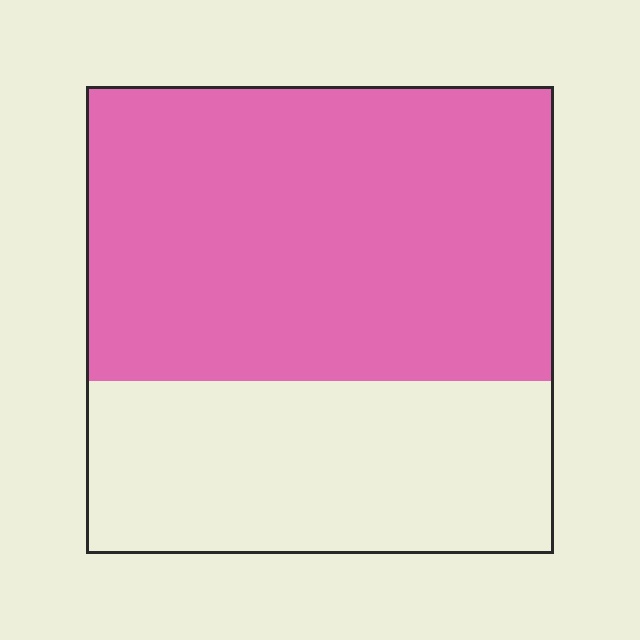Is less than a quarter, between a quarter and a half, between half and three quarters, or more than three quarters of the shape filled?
Between half and three quarters.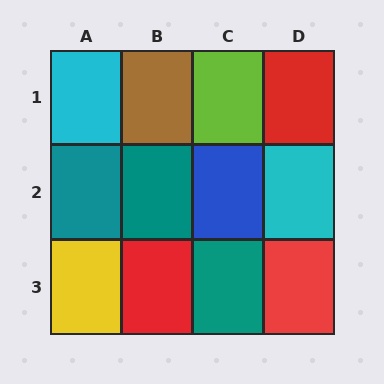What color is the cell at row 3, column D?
Red.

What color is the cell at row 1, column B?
Brown.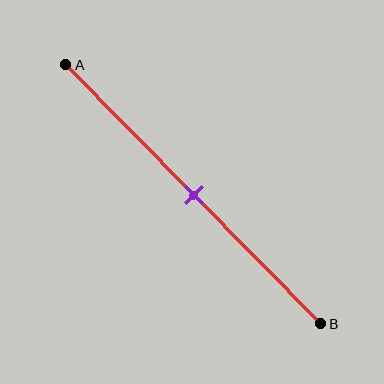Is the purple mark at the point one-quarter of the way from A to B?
No, the mark is at about 50% from A, not at the 25% one-quarter point.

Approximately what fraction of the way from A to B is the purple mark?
The purple mark is approximately 50% of the way from A to B.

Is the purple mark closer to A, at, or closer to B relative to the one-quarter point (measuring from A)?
The purple mark is closer to point B than the one-quarter point of segment AB.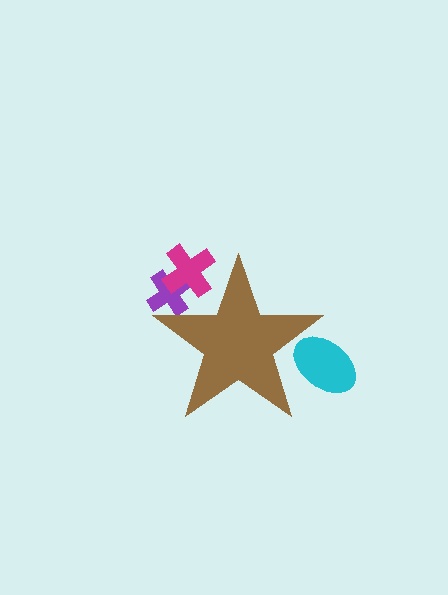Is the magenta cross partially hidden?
Yes, the magenta cross is partially hidden behind the brown star.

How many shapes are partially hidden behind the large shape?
3 shapes are partially hidden.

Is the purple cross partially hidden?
Yes, the purple cross is partially hidden behind the brown star.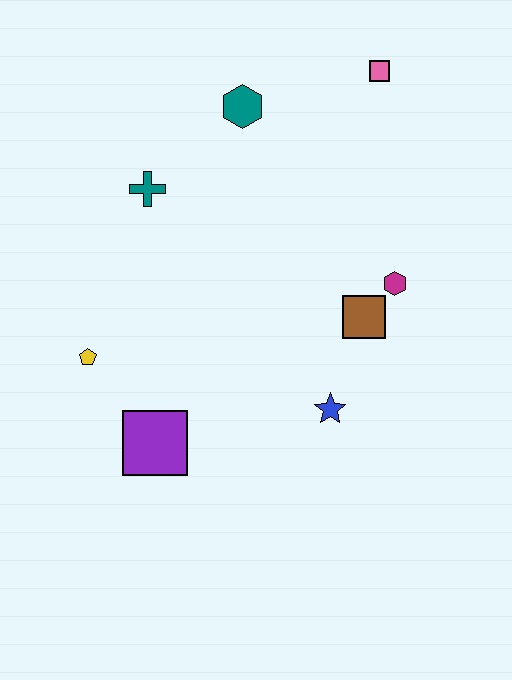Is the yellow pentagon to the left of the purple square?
Yes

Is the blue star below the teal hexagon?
Yes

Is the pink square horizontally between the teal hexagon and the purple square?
No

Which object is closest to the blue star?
The brown square is closest to the blue star.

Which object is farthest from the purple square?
The pink square is farthest from the purple square.